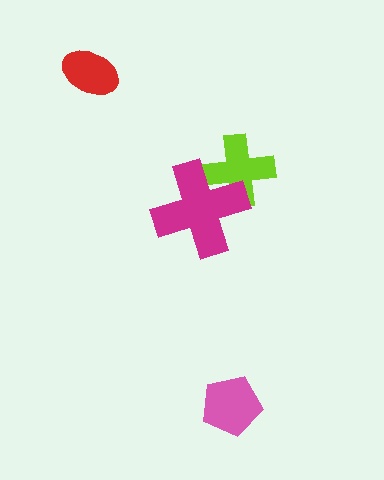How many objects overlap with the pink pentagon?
0 objects overlap with the pink pentagon.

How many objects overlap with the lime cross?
1 object overlaps with the lime cross.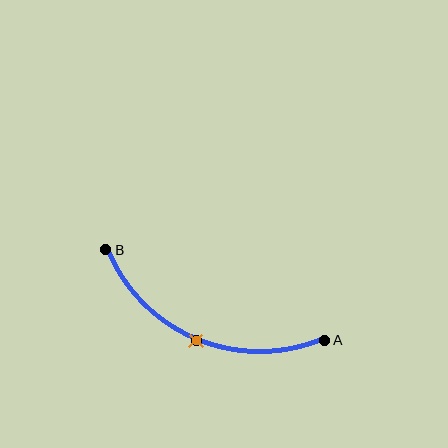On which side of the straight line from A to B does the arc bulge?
The arc bulges below the straight line connecting A and B.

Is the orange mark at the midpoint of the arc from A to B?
Yes. The orange mark lies on the arc at equal arc-length from both A and B — it is the arc midpoint.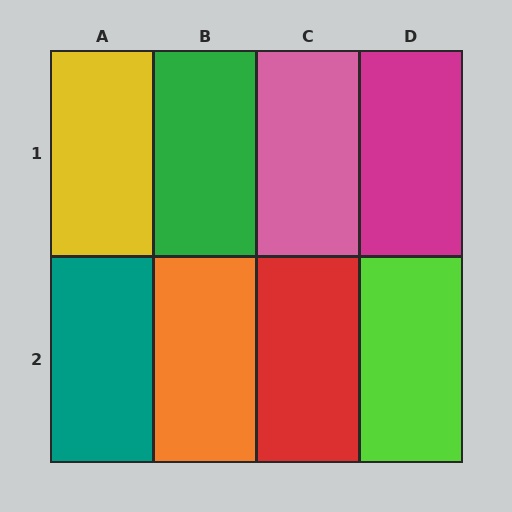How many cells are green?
1 cell is green.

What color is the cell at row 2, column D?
Lime.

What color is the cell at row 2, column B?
Orange.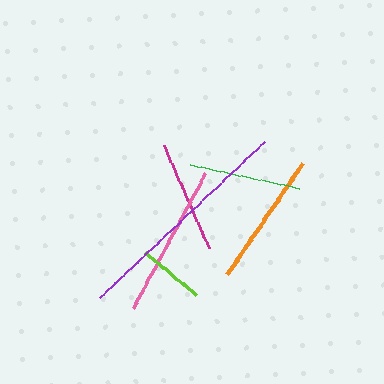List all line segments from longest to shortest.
From longest to shortest: purple, pink, orange, magenta, green, lime.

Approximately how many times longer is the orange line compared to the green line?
The orange line is approximately 1.2 times the length of the green line.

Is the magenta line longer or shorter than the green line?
The magenta line is longer than the green line.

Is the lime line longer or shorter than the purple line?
The purple line is longer than the lime line.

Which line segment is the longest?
The purple line is the longest at approximately 226 pixels.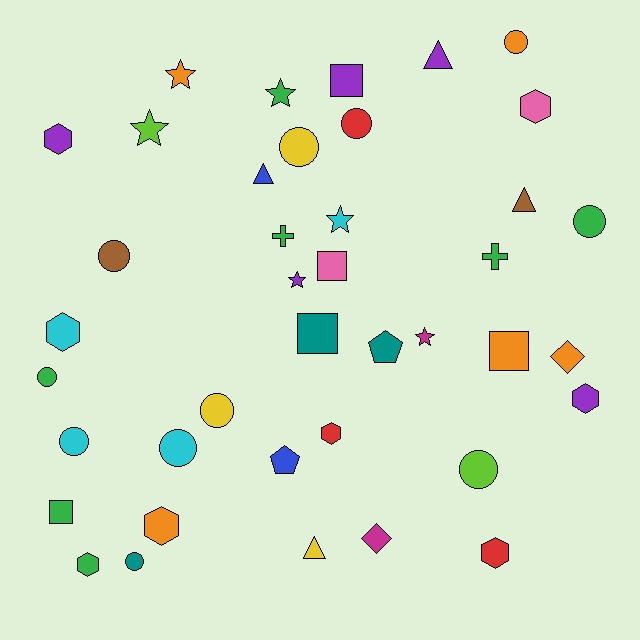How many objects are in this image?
There are 40 objects.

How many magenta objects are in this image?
There are 2 magenta objects.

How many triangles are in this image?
There are 4 triangles.